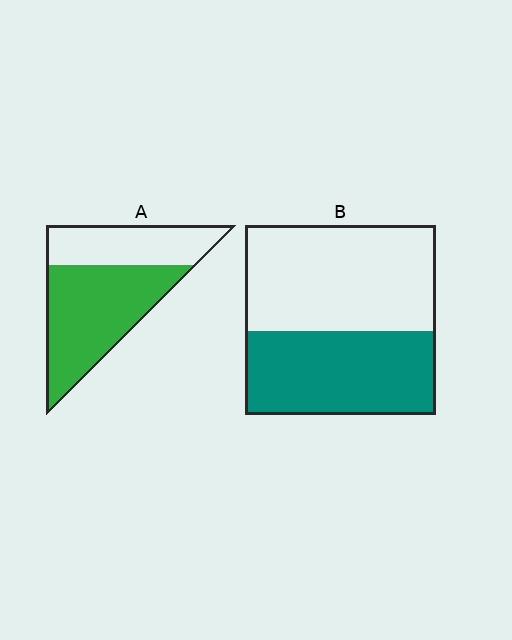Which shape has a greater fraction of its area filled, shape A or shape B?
Shape A.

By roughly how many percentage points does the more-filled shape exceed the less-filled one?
By roughly 20 percentage points (A over B).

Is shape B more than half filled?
No.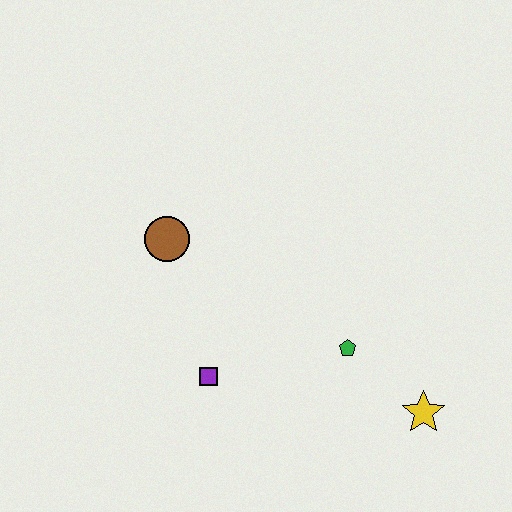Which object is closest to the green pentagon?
The yellow star is closest to the green pentagon.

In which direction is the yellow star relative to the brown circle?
The yellow star is to the right of the brown circle.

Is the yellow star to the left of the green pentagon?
No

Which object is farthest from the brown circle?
The yellow star is farthest from the brown circle.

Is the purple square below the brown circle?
Yes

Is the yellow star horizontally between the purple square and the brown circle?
No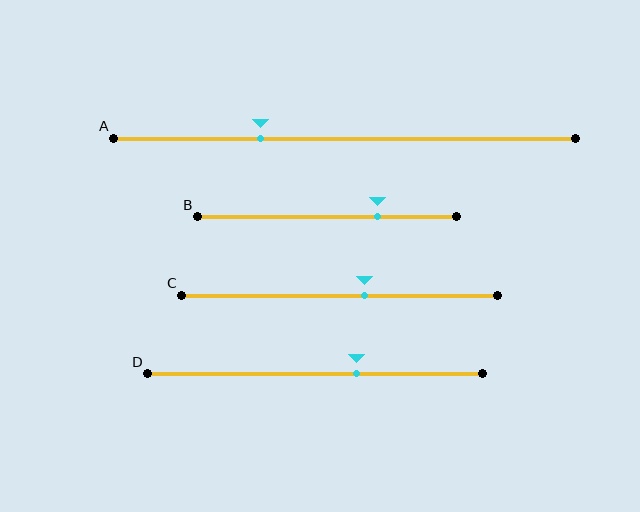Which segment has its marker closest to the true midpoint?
Segment C has its marker closest to the true midpoint.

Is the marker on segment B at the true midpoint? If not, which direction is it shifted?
No, the marker on segment B is shifted to the right by about 20% of the segment length.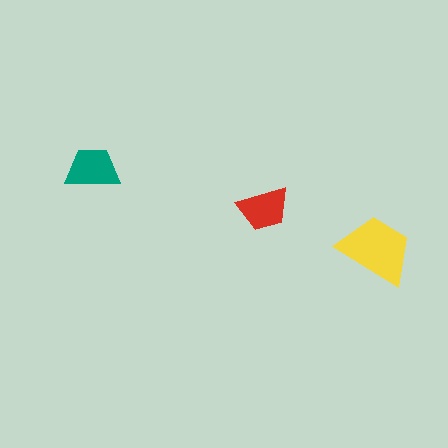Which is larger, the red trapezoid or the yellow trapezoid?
The yellow one.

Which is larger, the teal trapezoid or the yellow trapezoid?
The yellow one.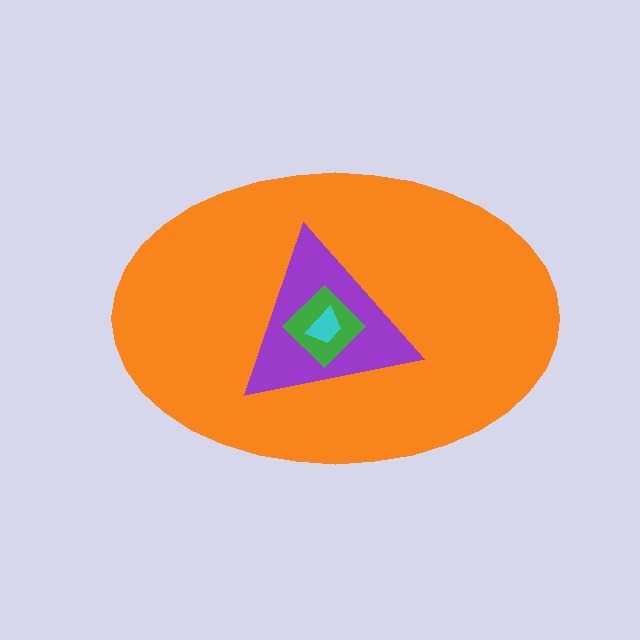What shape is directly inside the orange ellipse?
The purple triangle.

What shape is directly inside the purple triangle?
The green diamond.